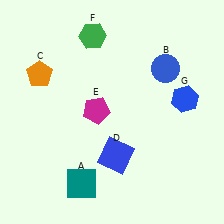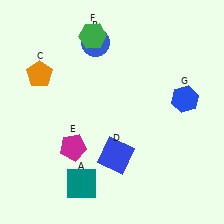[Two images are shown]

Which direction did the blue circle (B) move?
The blue circle (B) moved left.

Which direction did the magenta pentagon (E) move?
The magenta pentagon (E) moved down.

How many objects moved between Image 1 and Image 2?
2 objects moved between the two images.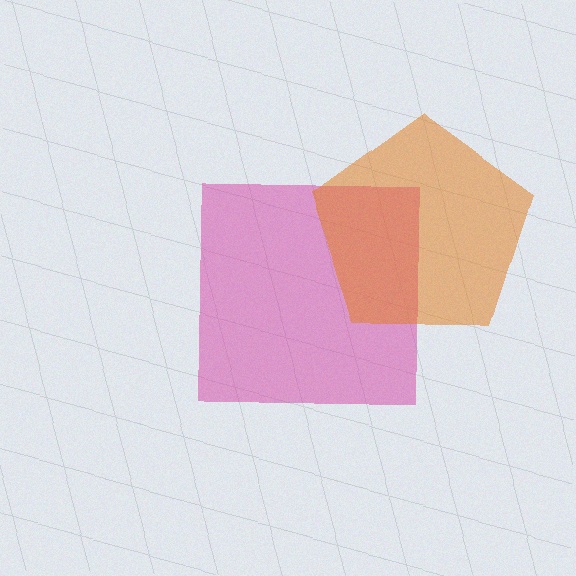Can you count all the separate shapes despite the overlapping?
Yes, there are 2 separate shapes.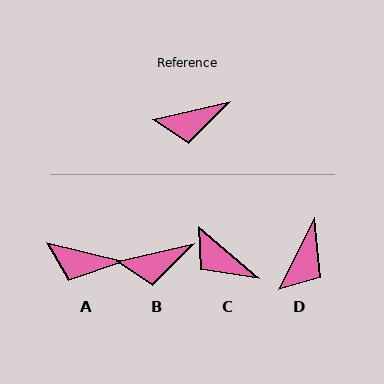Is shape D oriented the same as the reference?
No, it is off by about 51 degrees.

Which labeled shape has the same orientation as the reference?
B.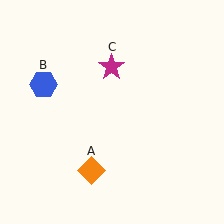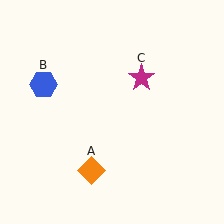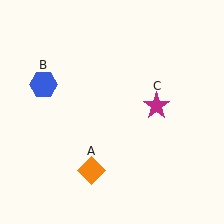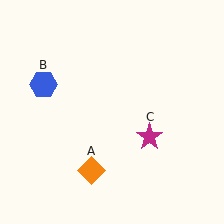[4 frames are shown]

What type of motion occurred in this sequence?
The magenta star (object C) rotated clockwise around the center of the scene.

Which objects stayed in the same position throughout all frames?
Orange diamond (object A) and blue hexagon (object B) remained stationary.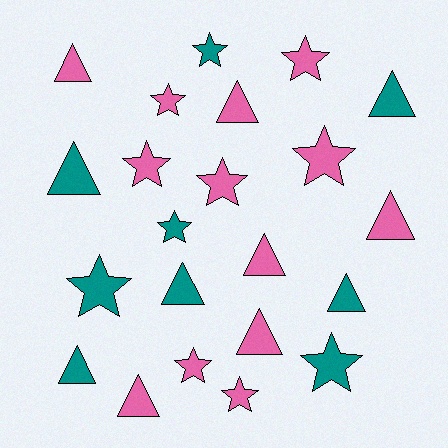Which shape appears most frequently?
Triangle, with 11 objects.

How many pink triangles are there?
There are 6 pink triangles.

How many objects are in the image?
There are 22 objects.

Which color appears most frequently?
Pink, with 13 objects.